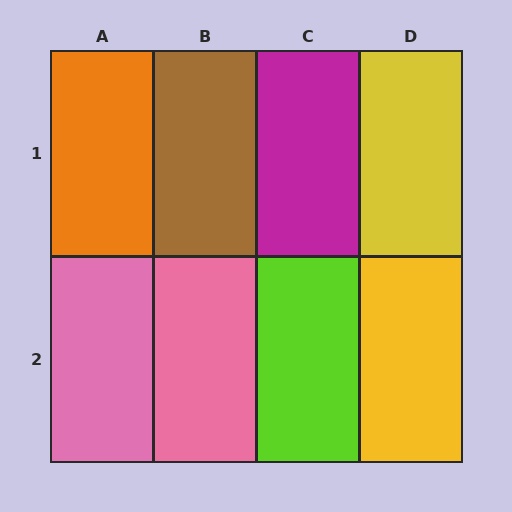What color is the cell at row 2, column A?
Pink.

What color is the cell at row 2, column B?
Pink.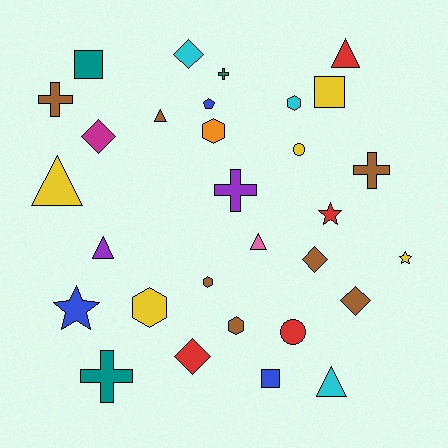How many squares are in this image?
There are 3 squares.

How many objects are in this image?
There are 30 objects.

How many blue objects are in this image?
There are 3 blue objects.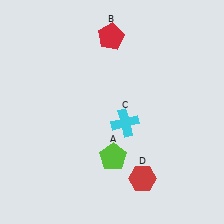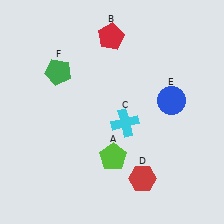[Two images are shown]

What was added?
A blue circle (E), a green pentagon (F) were added in Image 2.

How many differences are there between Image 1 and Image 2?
There are 2 differences between the two images.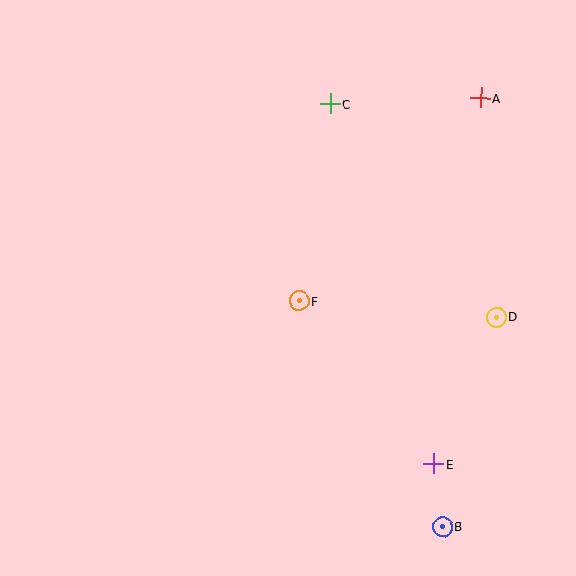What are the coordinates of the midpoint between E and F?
The midpoint between E and F is at (367, 383).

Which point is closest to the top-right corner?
Point A is closest to the top-right corner.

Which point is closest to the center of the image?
Point F at (299, 301) is closest to the center.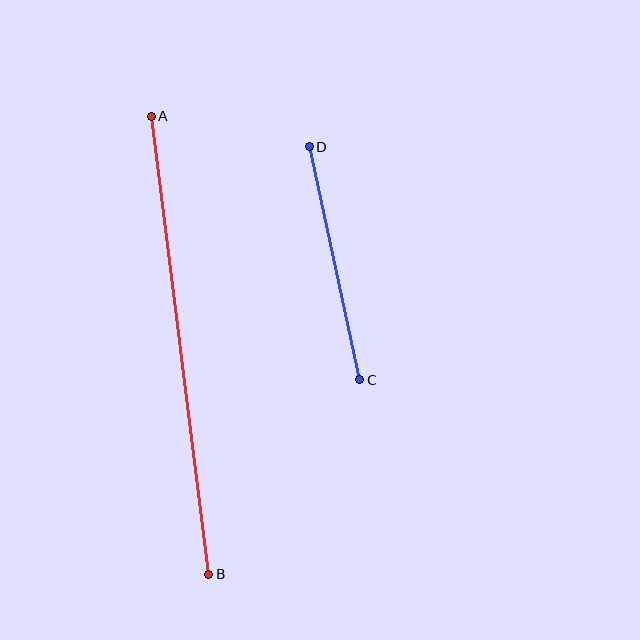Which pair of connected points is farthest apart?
Points A and B are farthest apart.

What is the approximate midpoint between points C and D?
The midpoint is at approximately (335, 263) pixels.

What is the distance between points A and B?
The distance is approximately 462 pixels.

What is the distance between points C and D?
The distance is approximately 238 pixels.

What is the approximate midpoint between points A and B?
The midpoint is at approximately (180, 345) pixels.